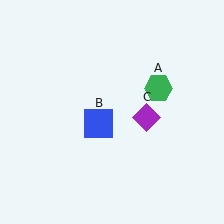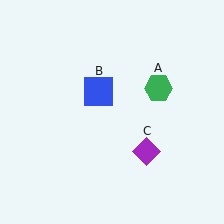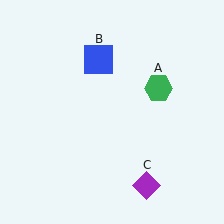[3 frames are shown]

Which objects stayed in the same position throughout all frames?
Green hexagon (object A) remained stationary.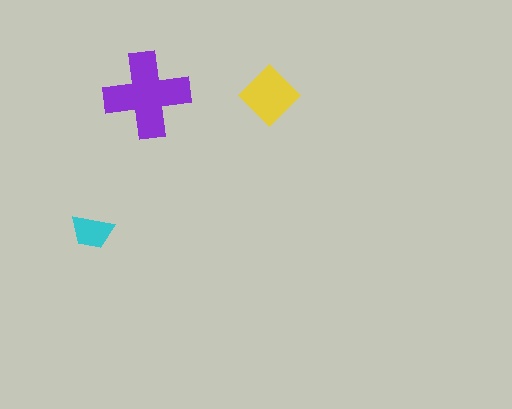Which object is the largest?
The purple cross.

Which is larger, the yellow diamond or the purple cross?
The purple cross.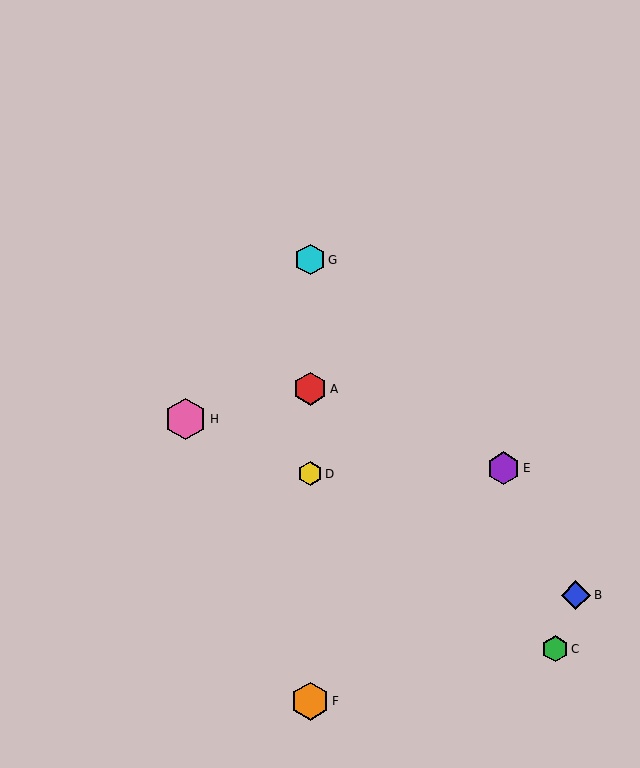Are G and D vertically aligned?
Yes, both are at x≈310.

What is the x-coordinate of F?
Object F is at x≈310.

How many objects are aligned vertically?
4 objects (A, D, F, G) are aligned vertically.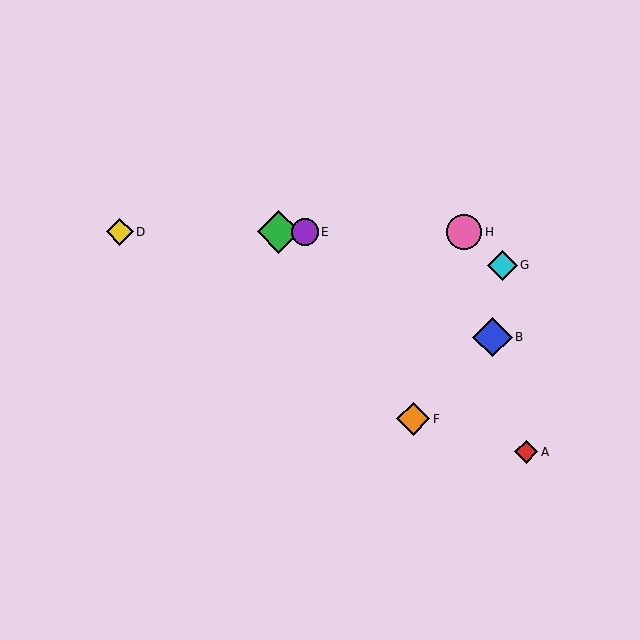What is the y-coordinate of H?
Object H is at y≈232.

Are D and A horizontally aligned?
No, D is at y≈232 and A is at y≈452.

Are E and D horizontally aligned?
Yes, both are at y≈232.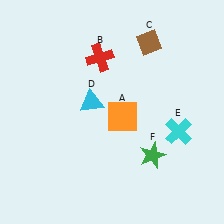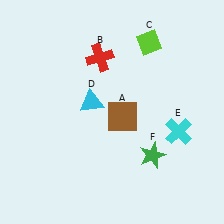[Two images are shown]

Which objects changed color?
A changed from orange to brown. C changed from brown to lime.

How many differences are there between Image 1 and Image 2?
There are 2 differences between the two images.